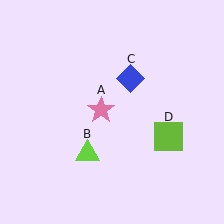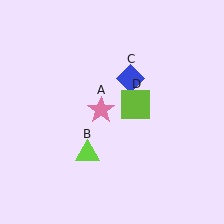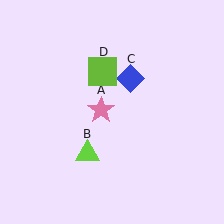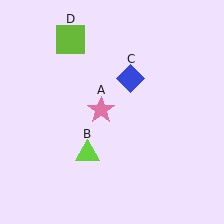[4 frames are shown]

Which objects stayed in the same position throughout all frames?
Pink star (object A) and lime triangle (object B) and blue diamond (object C) remained stationary.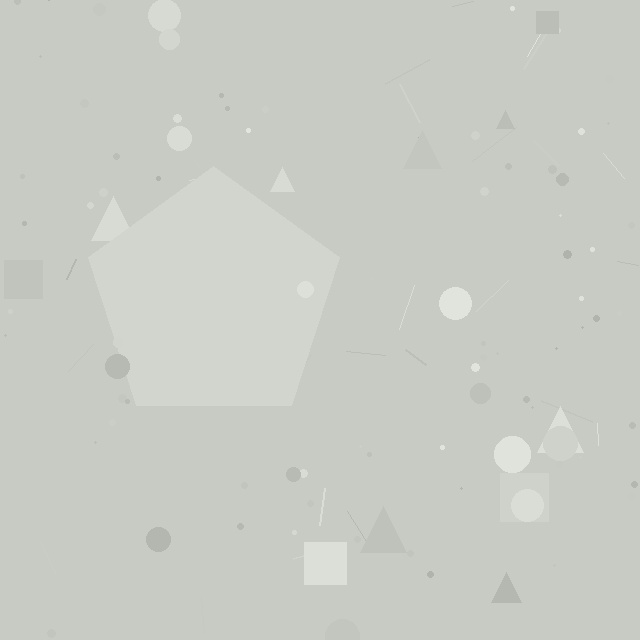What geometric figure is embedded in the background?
A pentagon is embedded in the background.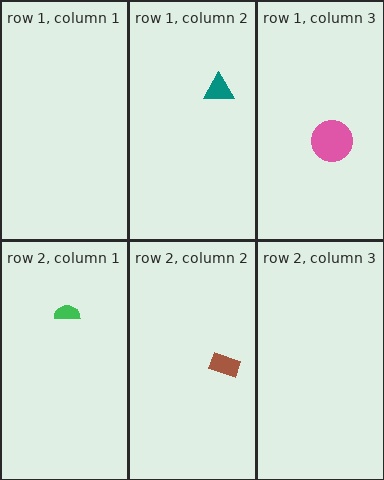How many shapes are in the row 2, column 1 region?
1.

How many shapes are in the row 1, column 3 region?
1.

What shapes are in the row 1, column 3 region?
The pink circle.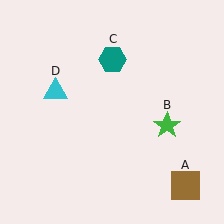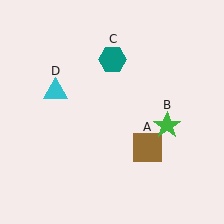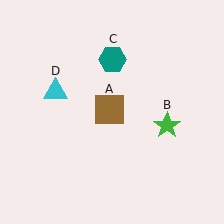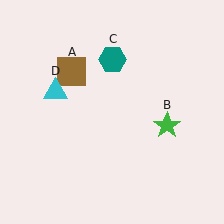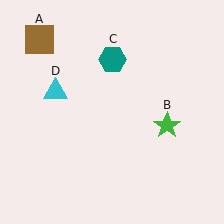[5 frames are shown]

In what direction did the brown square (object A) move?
The brown square (object A) moved up and to the left.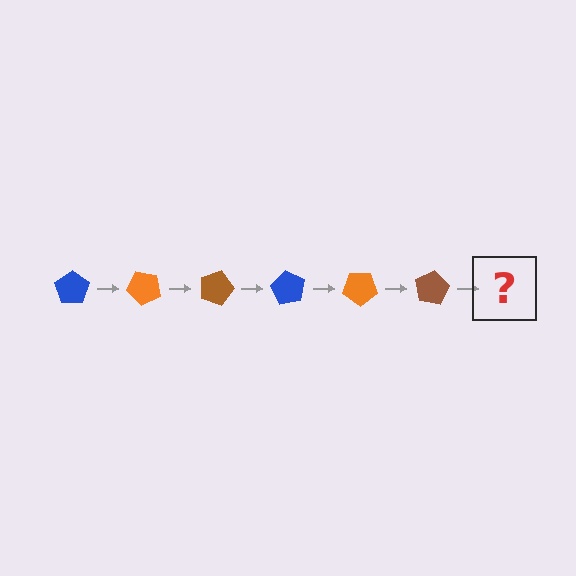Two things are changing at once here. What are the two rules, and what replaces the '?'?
The two rules are that it rotates 45 degrees each step and the color cycles through blue, orange, and brown. The '?' should be a blue pentagon, rotated 270 degrees from the start.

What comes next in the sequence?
The next element should be a blue pentagon, rotated 270 degrees from the start.